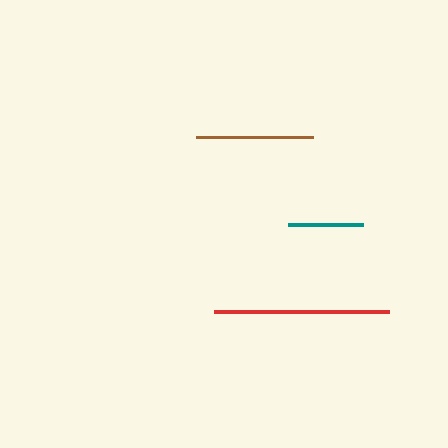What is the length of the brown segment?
The brown segment is approximately 117 pixels long.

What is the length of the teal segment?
The teal segment is approximately 76 pixels long.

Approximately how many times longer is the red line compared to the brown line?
The red line is approximately 1.5 times the length of the brown line.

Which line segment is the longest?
The red line is the longest at approximately 175 pixels.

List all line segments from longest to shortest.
From longest to shortest: red, brown, teal.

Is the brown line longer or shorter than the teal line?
The brown line is longer than the teal line.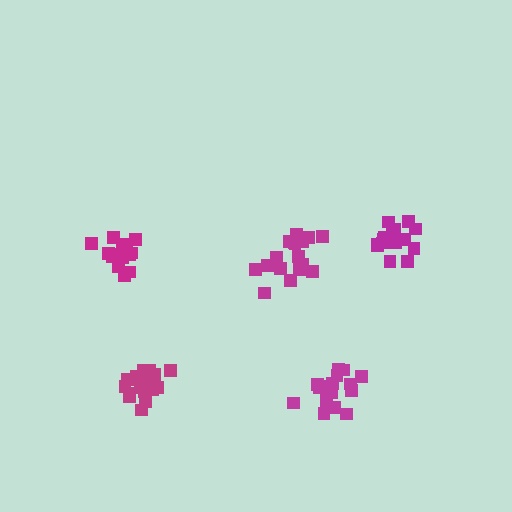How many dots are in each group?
Group 1: 19 dots, Group 2: 15 dots, Group 3: 17 dots, Group 4: 17 dots, Group 5: 16 dots (84 total).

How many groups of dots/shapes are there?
There are 5 groups.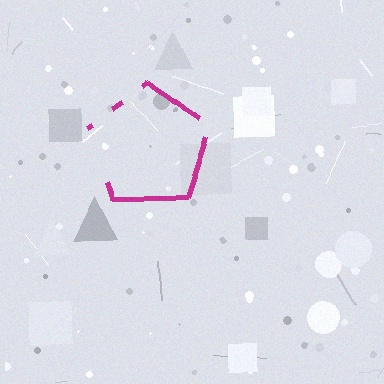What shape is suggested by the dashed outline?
The dashed outline suggests a pentagon.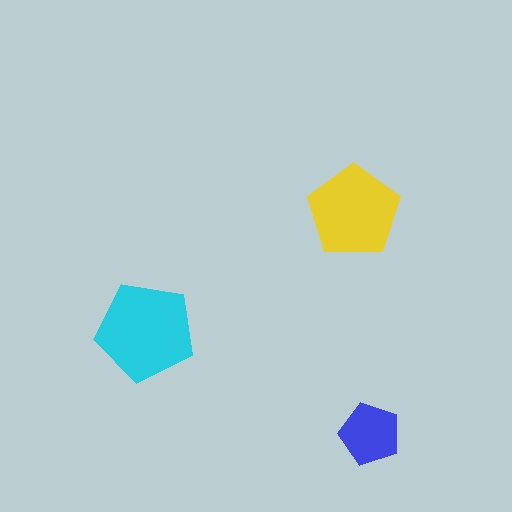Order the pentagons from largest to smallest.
the cyan one, the yellow one, the blue one.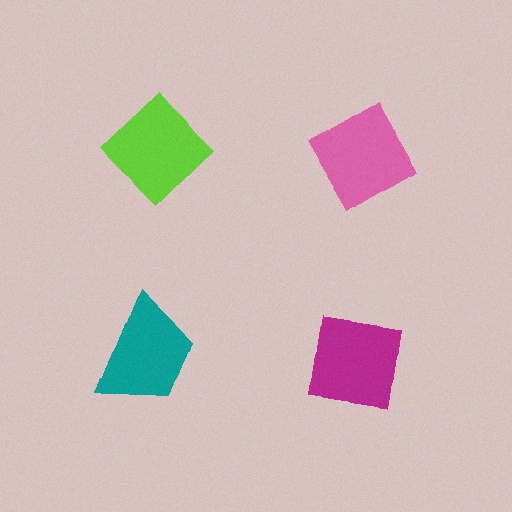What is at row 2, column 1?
A teal trapezoid.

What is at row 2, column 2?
A magenta square.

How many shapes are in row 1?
2 shapes.